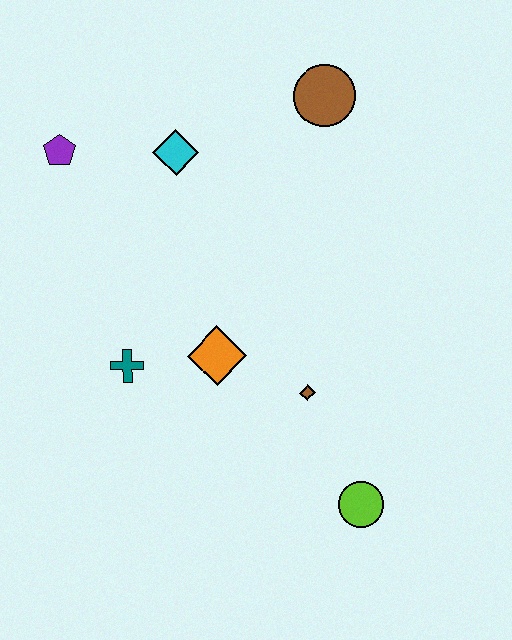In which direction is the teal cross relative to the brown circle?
The teal cross is below the brown circle.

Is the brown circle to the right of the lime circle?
No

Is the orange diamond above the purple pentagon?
No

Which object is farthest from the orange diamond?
The brown circle is farthest from the orange diamond.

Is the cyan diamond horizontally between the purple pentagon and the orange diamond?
Yes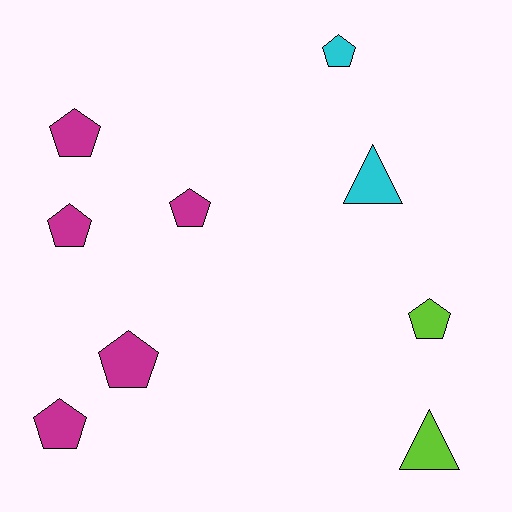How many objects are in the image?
There are 9 objects.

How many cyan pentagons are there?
There is 1 cyan pentagon.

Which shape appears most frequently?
Pentagon, with 7 objects.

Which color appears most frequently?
Magenta, with 5 objects.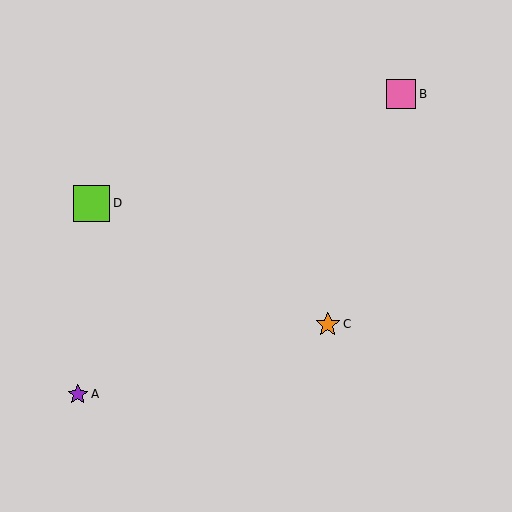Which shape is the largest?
The lime square (labeled D) is the largest.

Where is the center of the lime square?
The center of the lime square is at (92, 203).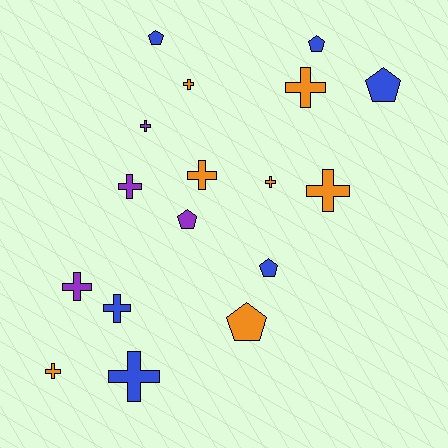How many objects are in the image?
There are 17 objects.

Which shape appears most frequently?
Cross, with 11 objects.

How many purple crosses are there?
There are 3 purple crosses.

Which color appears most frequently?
Orange, with 7 objects.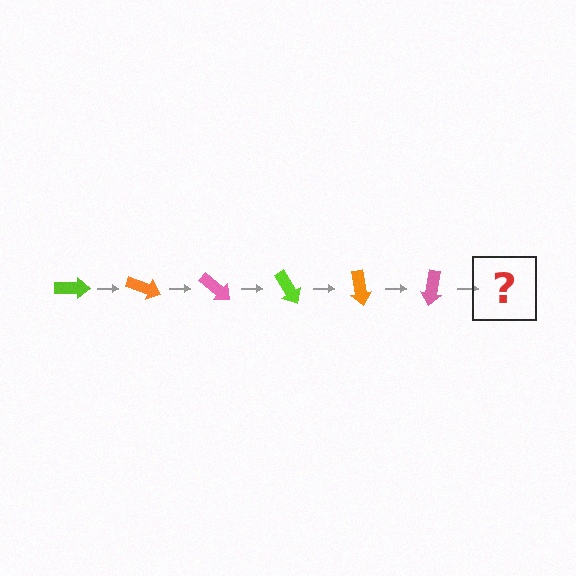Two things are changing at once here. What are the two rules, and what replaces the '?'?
The two rules are that it rotates 20 degrees each step and the color cycles through lime, orange, and pink. The '?' should be a lime arrow, rotated 120 degrees from the start.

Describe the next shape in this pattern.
It should be a lime arrow, rotated 120 degrees from the start.